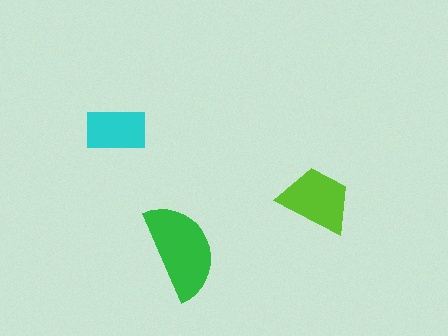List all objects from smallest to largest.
The cyan rectangle, the lime trapezoid, the green semicircle.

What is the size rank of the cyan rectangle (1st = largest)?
3rd.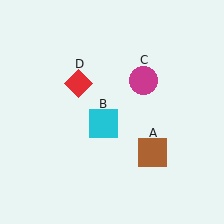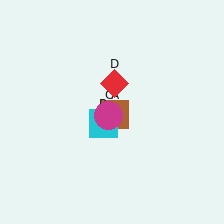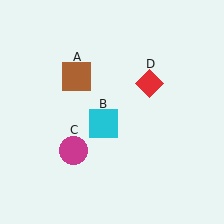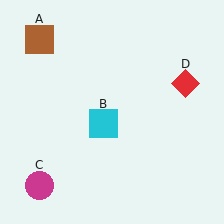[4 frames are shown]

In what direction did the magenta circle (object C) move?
The magenta circle (object C) moved down and to the left.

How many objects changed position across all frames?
3 objects changed position: brown square (object A), magenta circle (object C), red diamond (object D).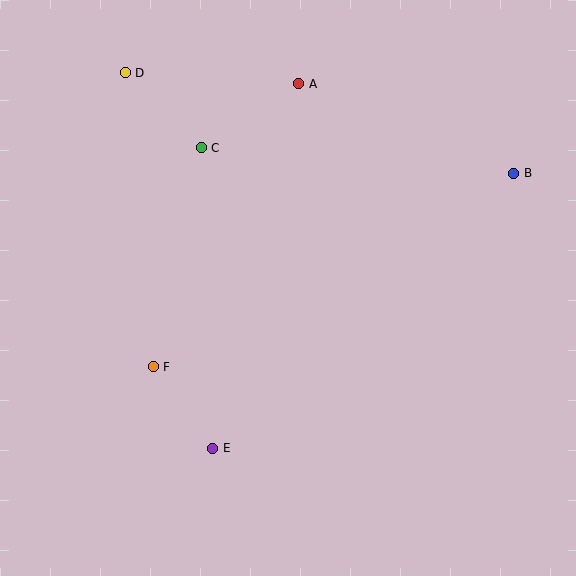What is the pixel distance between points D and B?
The distance between D and B is 401 pixels.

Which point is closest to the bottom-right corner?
Point E is closest to the bottom-right corner.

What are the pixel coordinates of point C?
Point C is at (201, 148).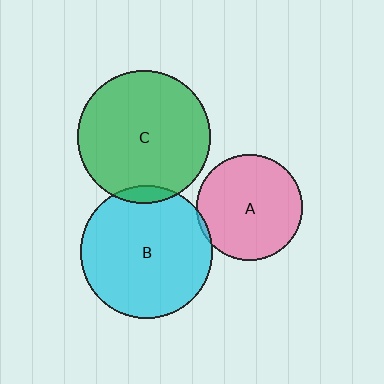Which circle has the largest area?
Circle C (green).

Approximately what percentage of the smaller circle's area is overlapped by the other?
Approximately 5%.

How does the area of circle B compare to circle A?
Approximately 1.5 times.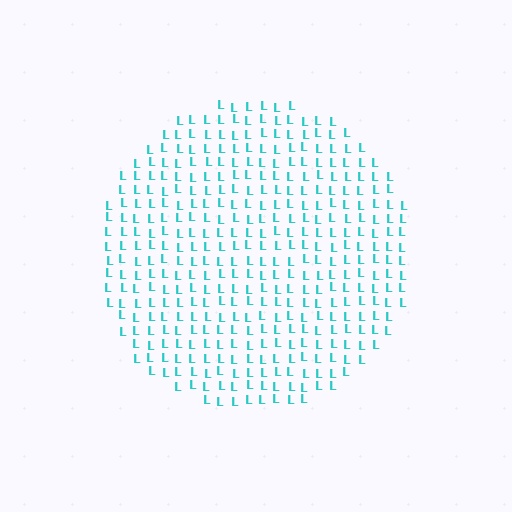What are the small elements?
The small elements are letter L's.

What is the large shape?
The large shape is a circle.